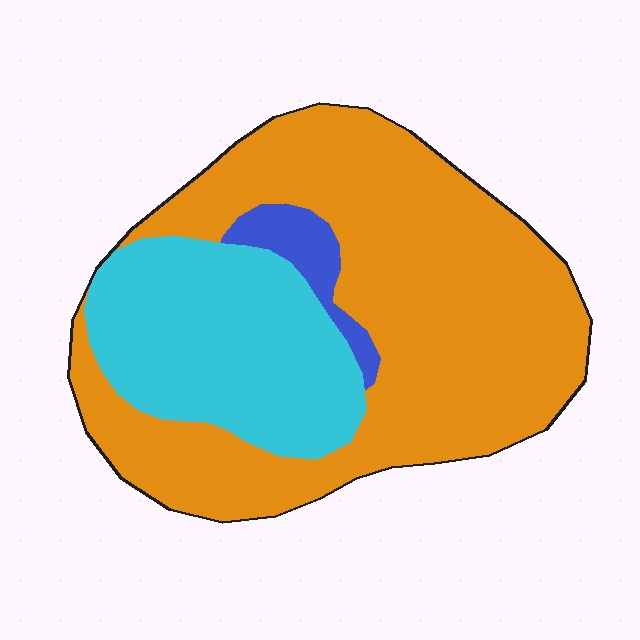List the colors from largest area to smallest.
From largest to smallest: orange, cyan, blue.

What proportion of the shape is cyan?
Cyan takes up about one third (1/3) of the shape.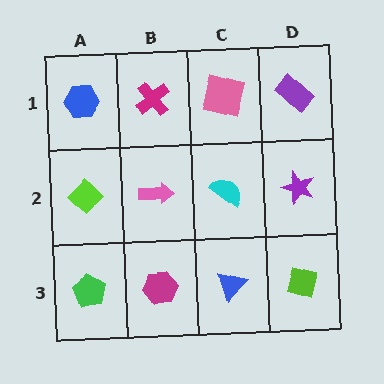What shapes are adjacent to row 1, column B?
A pink arrow (row 2, column B), a blue hexagon (row 1, column A), a pink square (row 1, column C).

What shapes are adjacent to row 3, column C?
A cyan semicircle (row 2, column C), a magenta hexagon (row 3, column B), a lime diamond (row 3, column D).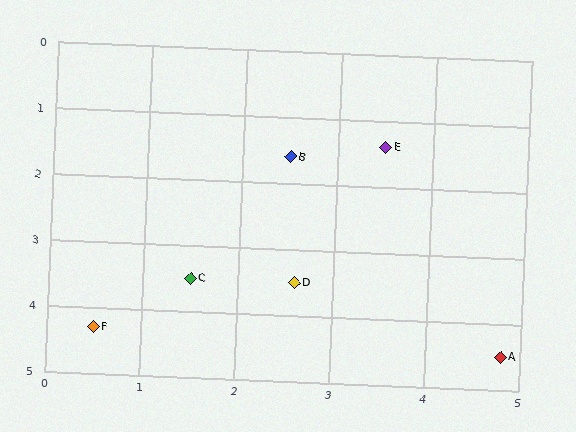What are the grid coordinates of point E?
Point E is at approximately (3.5, 1.4).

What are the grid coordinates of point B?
Point B is at approximately (2.5, 1.6).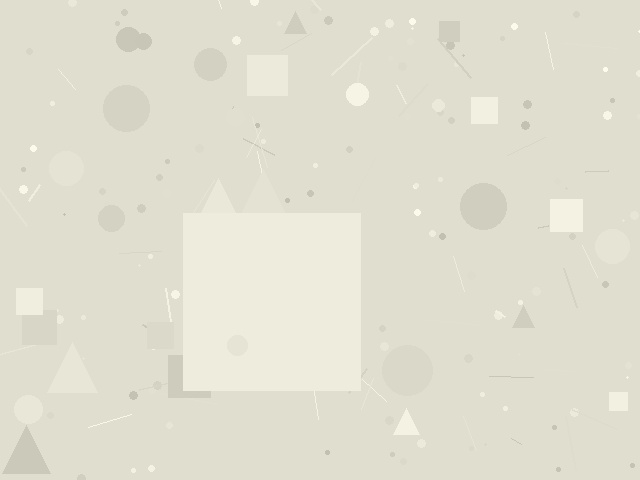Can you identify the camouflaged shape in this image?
The camouflaged shape is a square.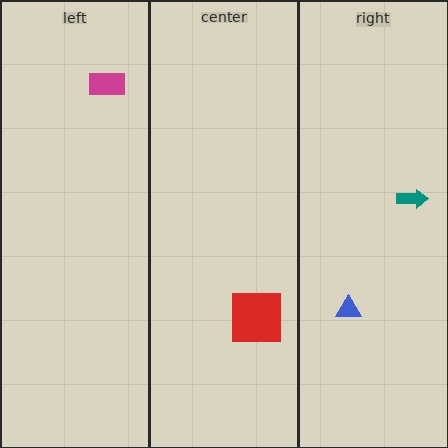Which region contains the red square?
The center region.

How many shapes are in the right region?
2.